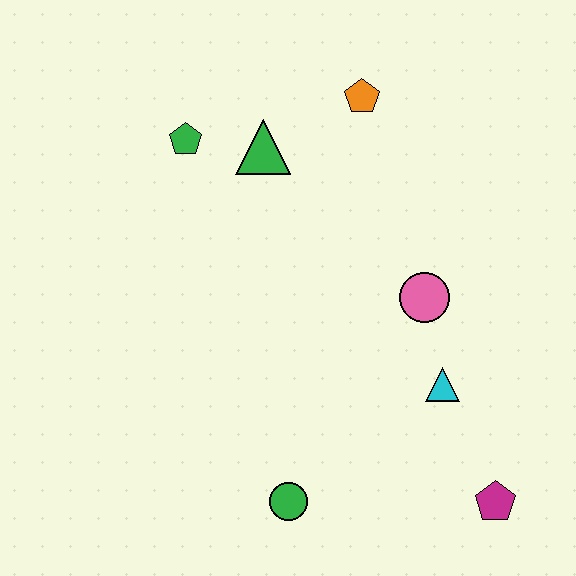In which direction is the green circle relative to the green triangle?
The green circle is below the green triangle.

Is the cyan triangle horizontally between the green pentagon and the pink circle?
No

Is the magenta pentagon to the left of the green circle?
No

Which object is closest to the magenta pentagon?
The cyan triangle is closest to the magenta pentagon.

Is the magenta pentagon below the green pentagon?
Yes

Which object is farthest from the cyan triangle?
The green pentagon is farthest from the cyan triangle.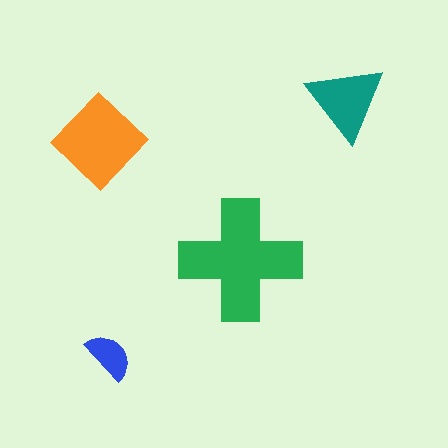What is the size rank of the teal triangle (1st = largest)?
3rd.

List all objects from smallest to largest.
The blue semicircle, the teal triangle, the orange diamond, the green cross.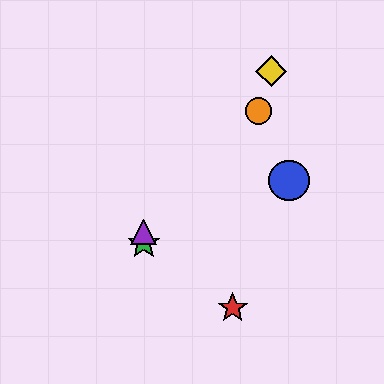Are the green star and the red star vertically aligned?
No, the green star is at x≈144 and the red star is at x≈233.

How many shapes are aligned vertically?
2 shapes (the green star, the purple triangle) are aligned vertically.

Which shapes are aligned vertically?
The green star, the purple triangle are aligned vertically.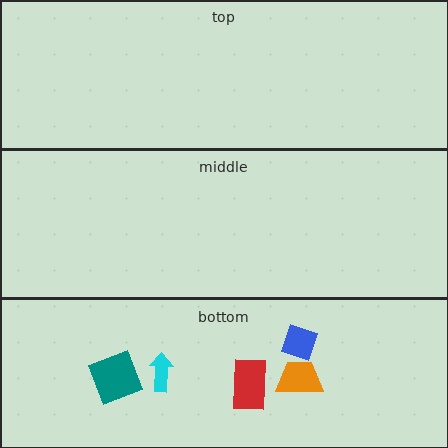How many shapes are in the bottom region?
5.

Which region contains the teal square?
The bottom region.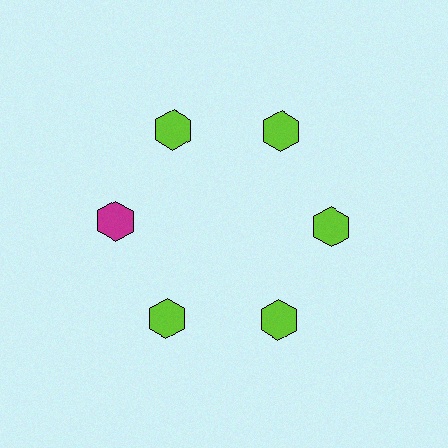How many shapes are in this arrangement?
There are 6 shapes arranged in a ring pattern.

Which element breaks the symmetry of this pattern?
The magenta hexagon at roughly the 9 o'clock position breaks the symmetry. All other shapes are lime hexagons.